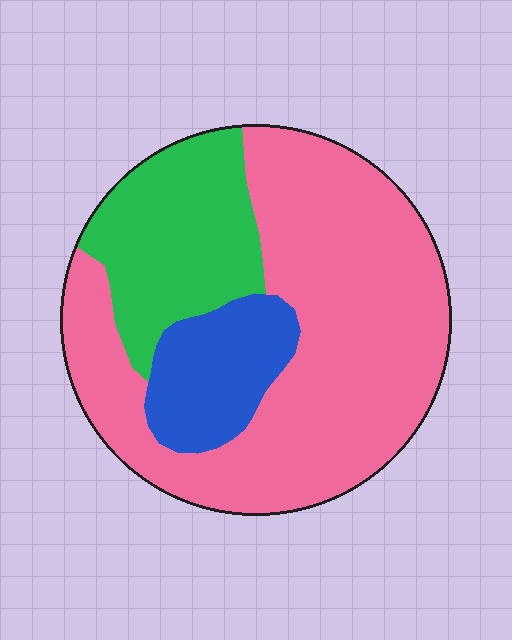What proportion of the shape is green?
Green covers 23% of the shape.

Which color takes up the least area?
Blue, at roughly 15%.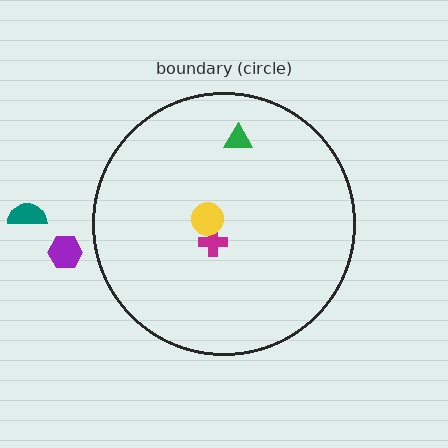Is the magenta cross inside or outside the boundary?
Inside.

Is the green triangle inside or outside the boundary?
Inside.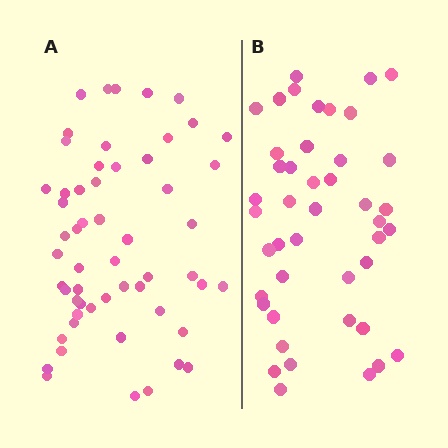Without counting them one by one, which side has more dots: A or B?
Region A (the left region) has more dots.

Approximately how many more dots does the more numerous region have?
Region A has roughly 12 or so more dots than region B.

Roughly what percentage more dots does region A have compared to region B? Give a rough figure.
About 25% more.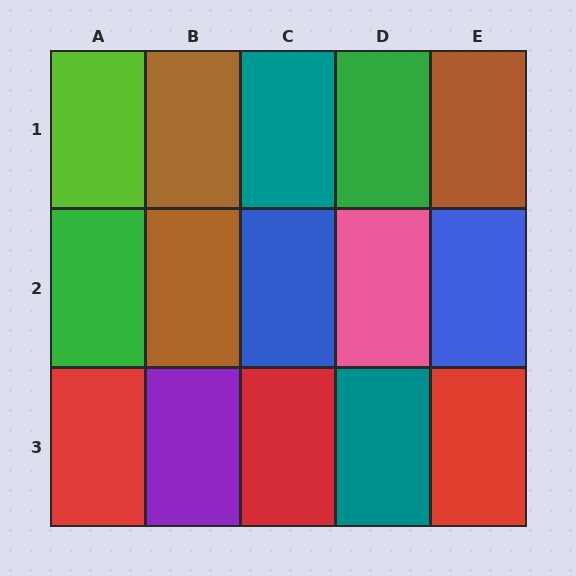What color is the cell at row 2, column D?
Pink.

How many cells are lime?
1 cell is lime.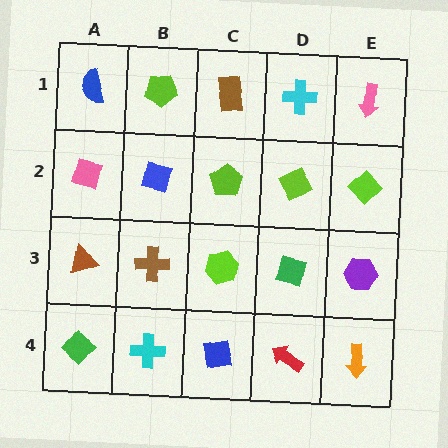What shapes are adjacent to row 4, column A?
A brown triangle (row 3, column A), a cyan cross (row 4, column B).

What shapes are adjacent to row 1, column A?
A pink square (row 2, column A), a lime pentagon (row 1, column B).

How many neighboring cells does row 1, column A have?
2.